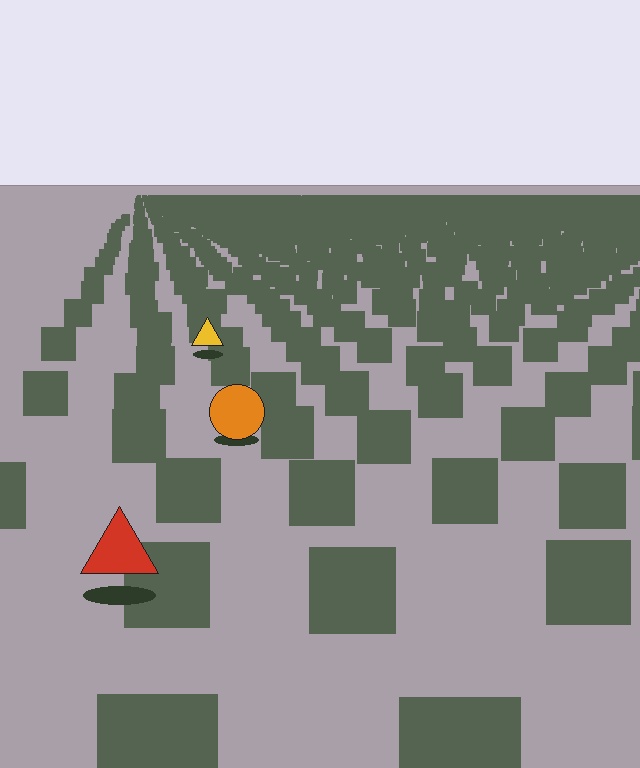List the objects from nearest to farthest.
From nearest to farthest: the red triangle, the orange circle, the yellow triangle.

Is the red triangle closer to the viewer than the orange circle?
Yes. The red triangle is closer — you can tell from the texture gradient: the ground texture is coarser near it.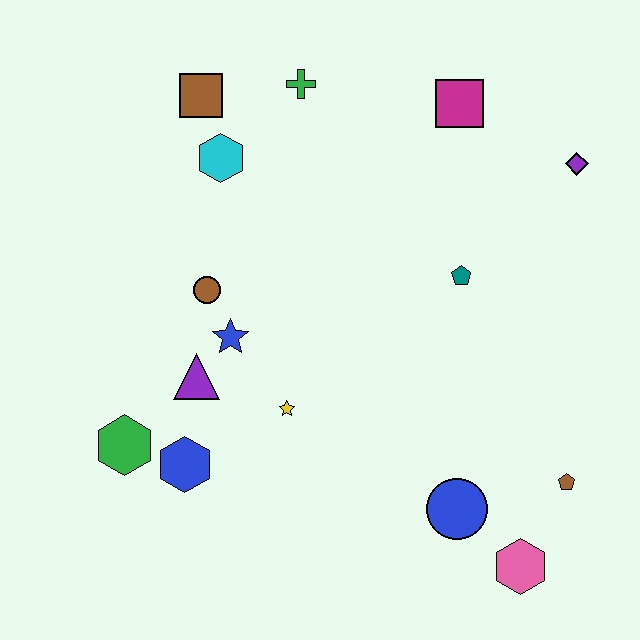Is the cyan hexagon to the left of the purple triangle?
No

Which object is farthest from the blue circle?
The brown square is farthest from the blue circle.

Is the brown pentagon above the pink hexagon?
Yes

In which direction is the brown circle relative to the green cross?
The brown circle is below the green cross.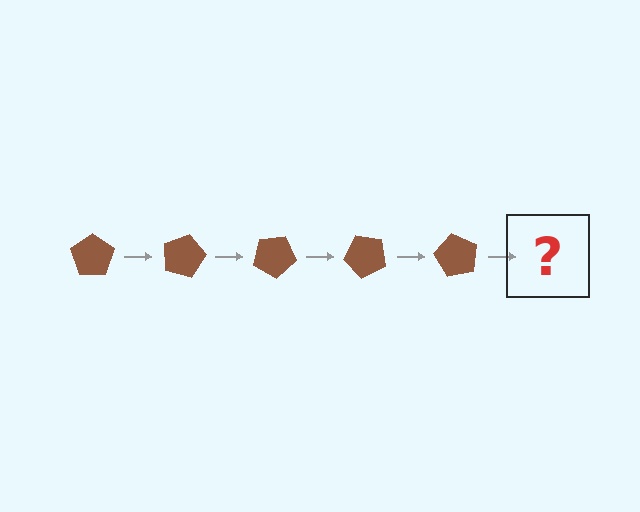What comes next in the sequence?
The next element should be a brown pentagon rotated 75 degrees.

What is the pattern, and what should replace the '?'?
The pattern is that the pentagon rotates 15 degrees each step. The '?' should be a brown pentagon rotated 75 degrees.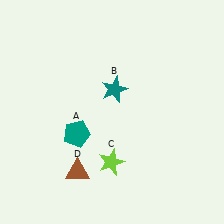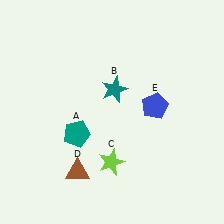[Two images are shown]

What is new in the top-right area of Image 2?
A blue pentagon (E) was added in the top-right area of Image 2.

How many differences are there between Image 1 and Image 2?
There is 1 difference between the two images.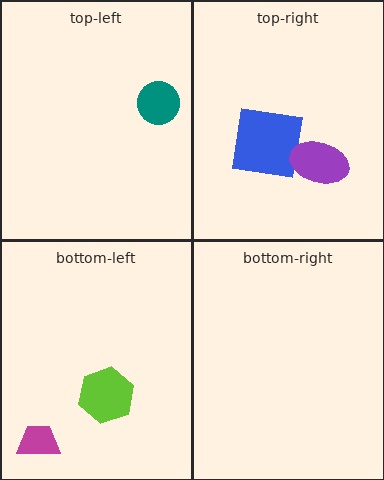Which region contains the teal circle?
The top-left region.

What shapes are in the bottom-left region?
The lime hexagon, the magenta trapezoid.